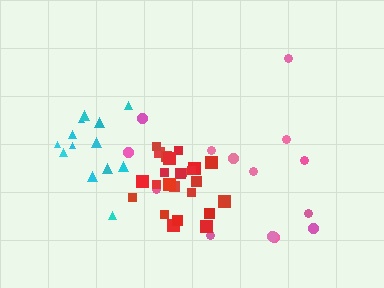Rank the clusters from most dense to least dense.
red, cyan, pink.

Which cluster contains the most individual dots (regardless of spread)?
Red (24).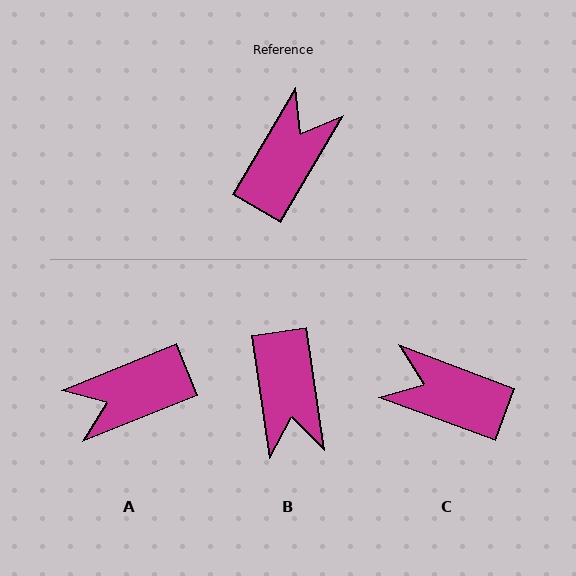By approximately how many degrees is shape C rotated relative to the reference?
Approximately 100 degrees counter-clockwise.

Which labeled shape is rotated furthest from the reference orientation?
A, about 143 degrees away.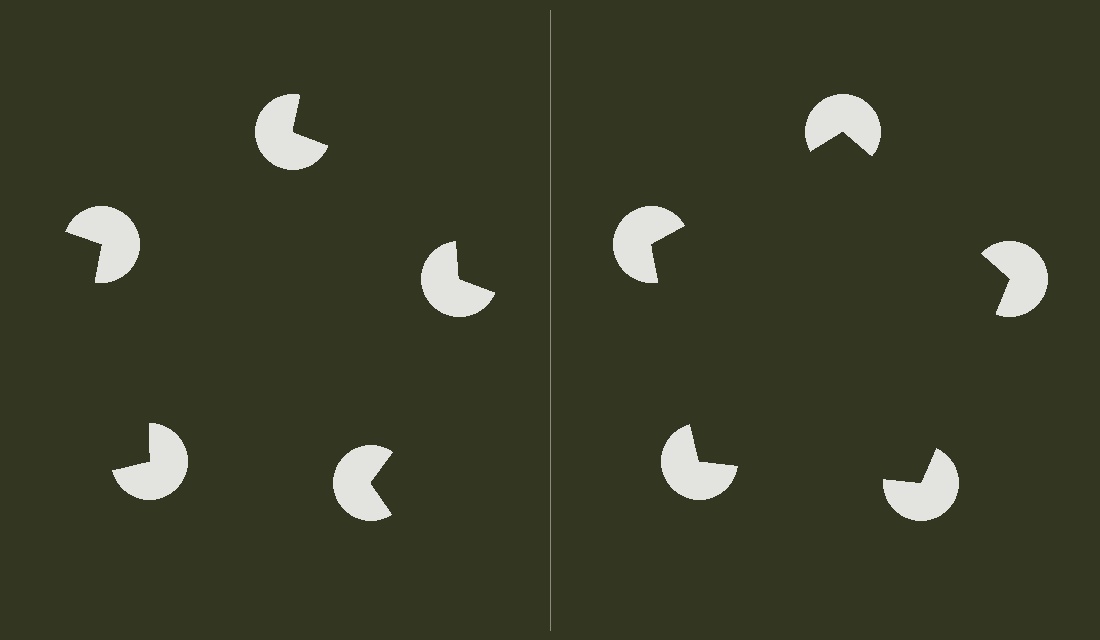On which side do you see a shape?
An illusory pentagon appears on the right side. On the left side the wedge cuts are rotated, so no coherent shape forms.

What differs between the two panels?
The pac-man discs are positioned identically on both sides; only the wedge orientations differ. On the right they align to a pentagon; on the left they are misaligned.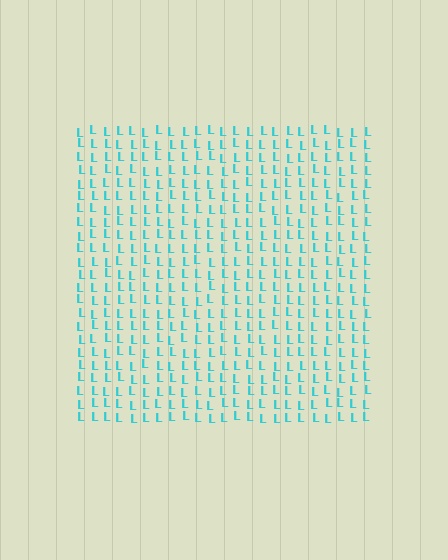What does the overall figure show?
The overall figure shows a square.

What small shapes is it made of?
It is made of small letter L's.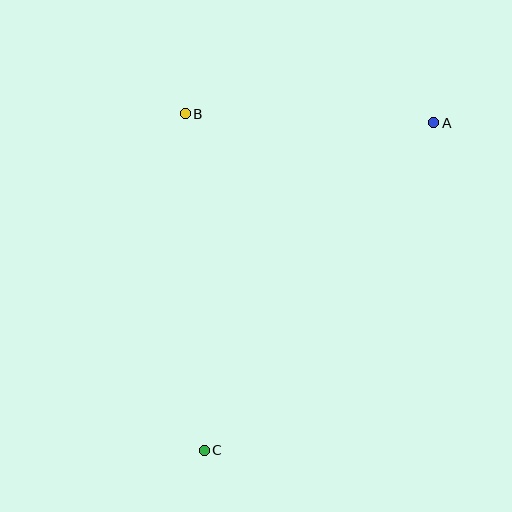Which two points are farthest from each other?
Points A and C are farthest from each other.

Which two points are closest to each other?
Points A and B are closest to each other.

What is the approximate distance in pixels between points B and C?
The distance between B and C is approximately 337 pixels.